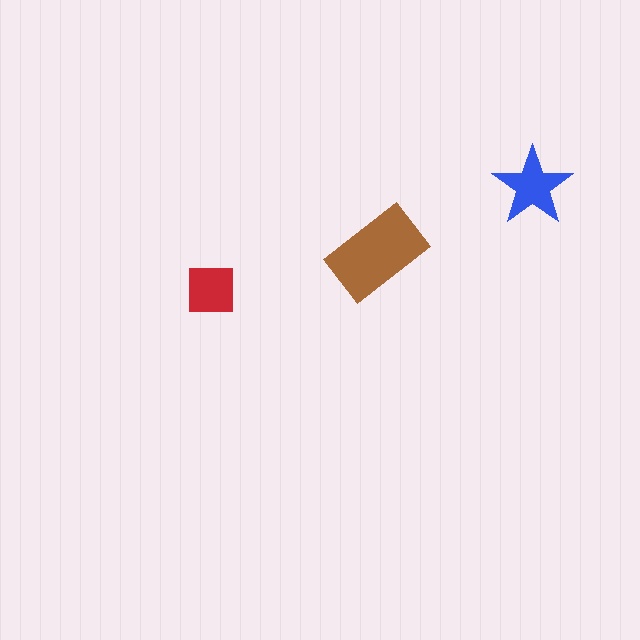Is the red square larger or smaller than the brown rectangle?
Smaller.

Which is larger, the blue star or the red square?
The blue star.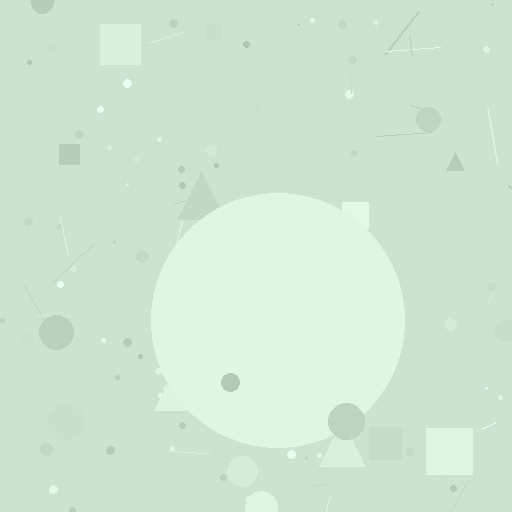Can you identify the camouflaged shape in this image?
The camouflaged shape is a circle.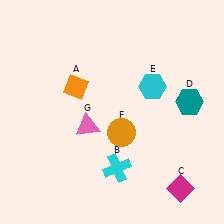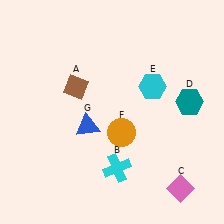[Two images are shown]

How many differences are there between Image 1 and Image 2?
There are 3 differences between the two images.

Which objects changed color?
A changed from orange to brown. C changed from magenta to pink. G changed from pink to blue.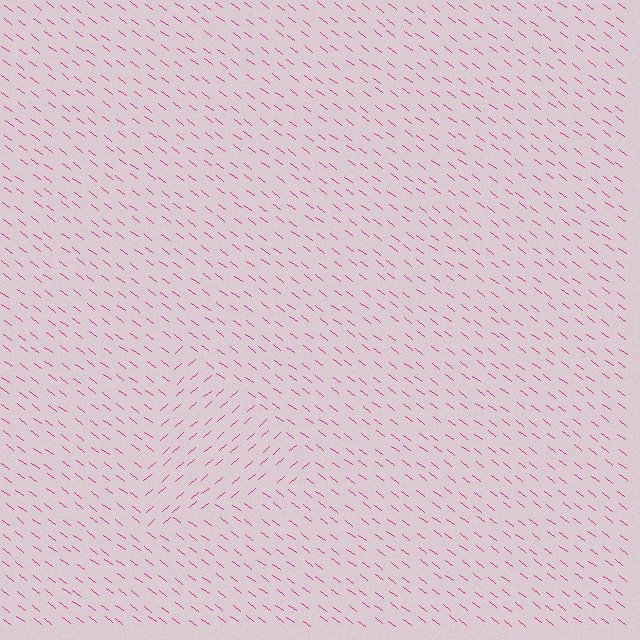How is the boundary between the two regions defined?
The boundary is defined purely by a change in line orientation (approximately 78 degrees difference). All lines are the same color and thickness.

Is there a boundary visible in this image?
Yes, there is a texture boundary formed by a change in line orientation.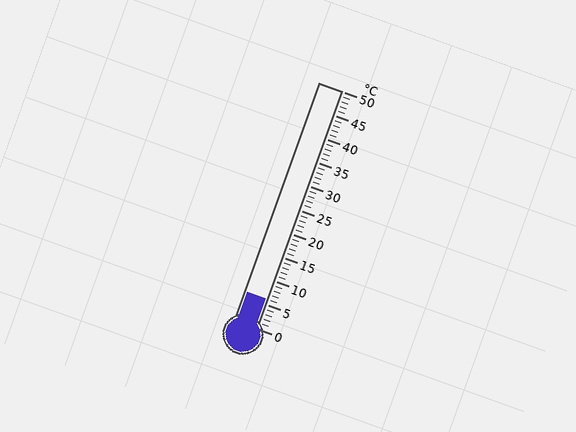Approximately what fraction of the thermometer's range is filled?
The thermometer is filled to approximately 10% of its range.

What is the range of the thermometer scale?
The thermometer scale ranges from 0°C to 50°C.